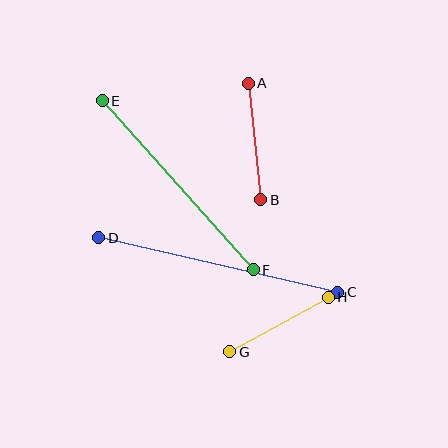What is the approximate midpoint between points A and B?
The midpoint is at approximately (254, 141) pixels.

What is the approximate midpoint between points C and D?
The midpoint is at approximately (218, 265) pixels.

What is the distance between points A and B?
The distance is approximately 117 pixels.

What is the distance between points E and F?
The distance is approximately 227 pixels.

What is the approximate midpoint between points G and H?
The midpoint is at approximately (279, 325) pixels.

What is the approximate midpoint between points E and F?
The midpoint is at approximately (178, 185) pixels.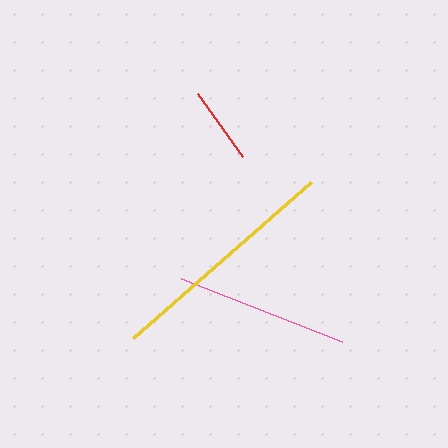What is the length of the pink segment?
The pink segment is approximately 173 pixels long.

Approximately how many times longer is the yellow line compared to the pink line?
The yellow line is approximately 1.4 times the length of the pink line.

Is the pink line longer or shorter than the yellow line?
The yellow line is longer than the pink line.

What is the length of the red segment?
The red segment is approximately 78 pixels long.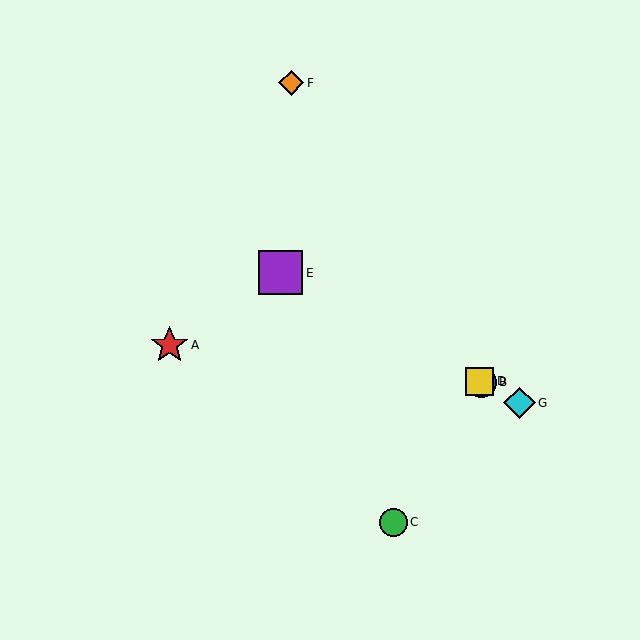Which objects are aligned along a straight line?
Objects B, D, E, G are aligned along a straight line.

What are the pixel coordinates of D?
Object D is at (480, 381).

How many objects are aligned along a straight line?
4 objects (B, D, E, G) are aligned along a straight line.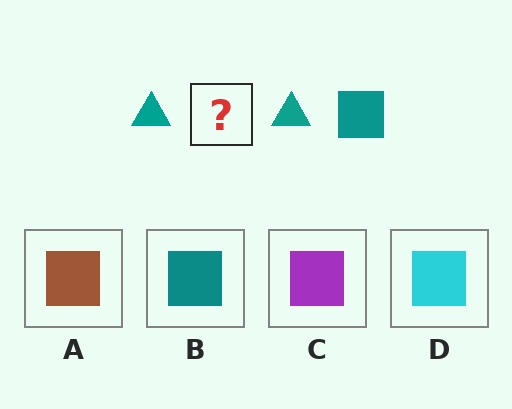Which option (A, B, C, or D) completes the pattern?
B.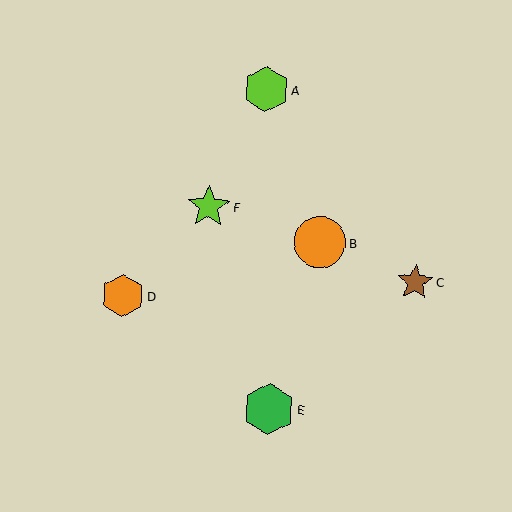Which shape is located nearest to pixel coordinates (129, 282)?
The orange hexagon (labeled D) at (123, 296) is nearest to that location.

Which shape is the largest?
The orange circle (labeled B) is the largest.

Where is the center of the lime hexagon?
The center of the lime hexagon is at (266, 89).